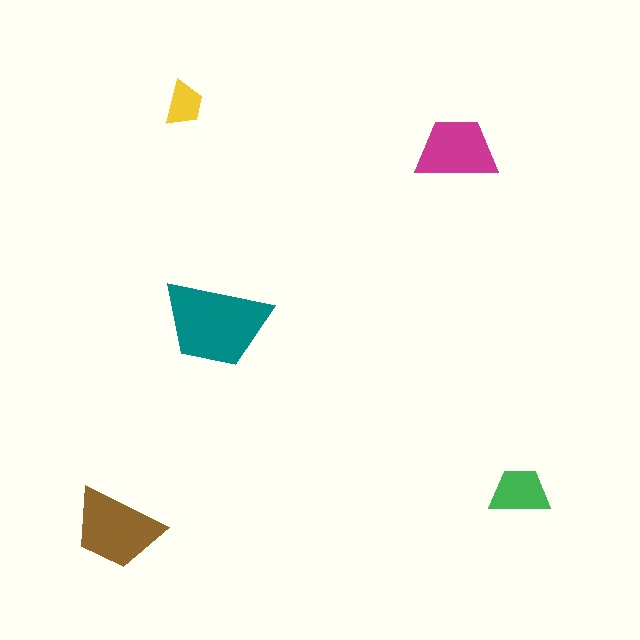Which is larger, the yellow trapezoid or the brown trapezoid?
The brown one.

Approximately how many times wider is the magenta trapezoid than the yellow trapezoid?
About 2 times wider.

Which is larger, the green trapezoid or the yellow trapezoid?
The green one.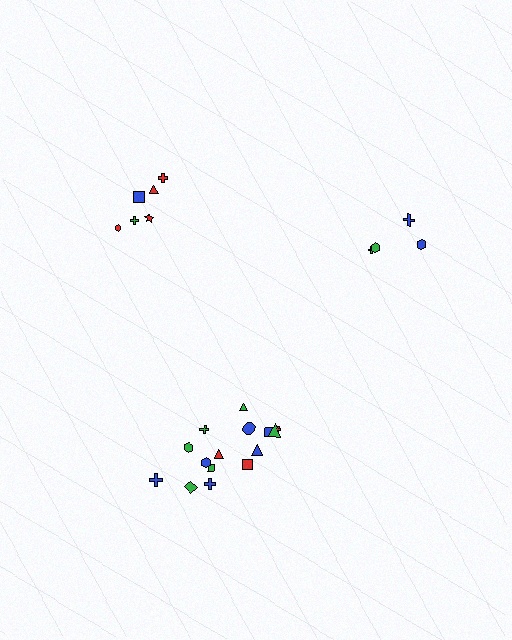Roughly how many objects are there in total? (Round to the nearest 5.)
Roughly 25 objects in total.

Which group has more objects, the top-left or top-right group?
The top-left group.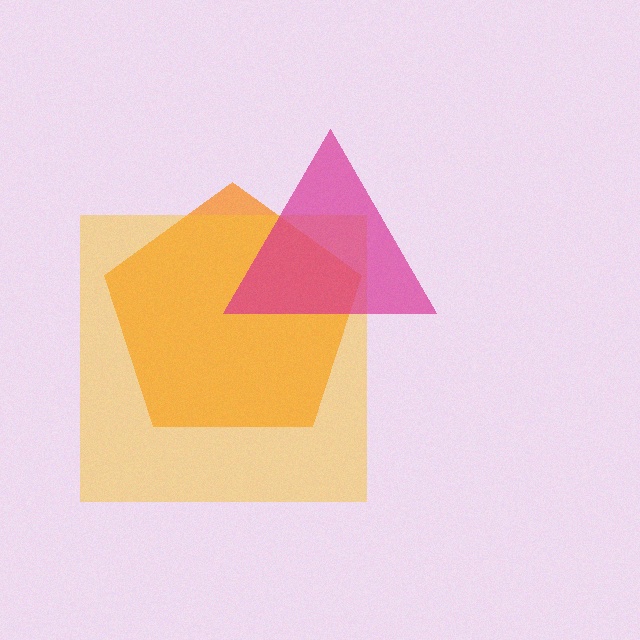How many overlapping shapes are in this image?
There are 3 overlapping shapes in the image.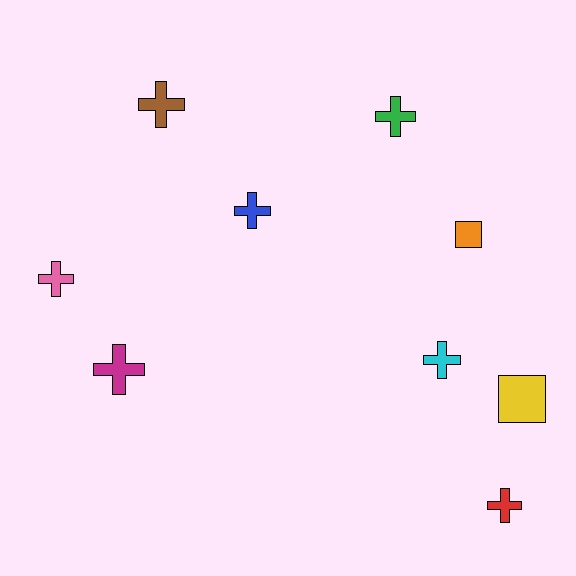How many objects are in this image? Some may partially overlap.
There are 9 objects.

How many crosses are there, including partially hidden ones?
There are 7 crosses.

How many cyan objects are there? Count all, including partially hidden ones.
There is 1 cyan object.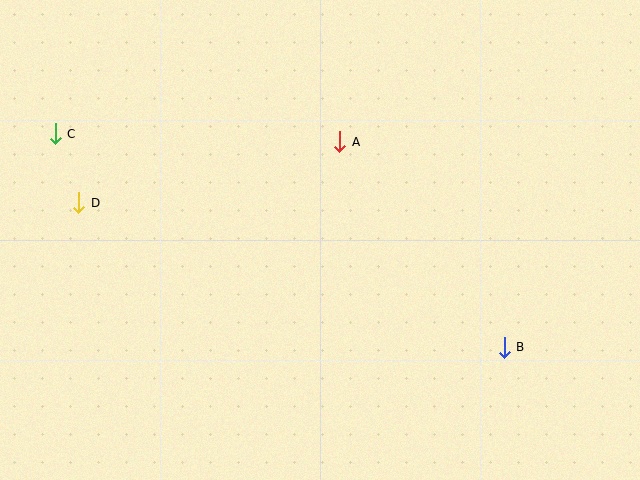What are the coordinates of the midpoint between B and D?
The midpoint between B and D is at (291, 275).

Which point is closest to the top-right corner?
Point A is closest to the top-right corner.